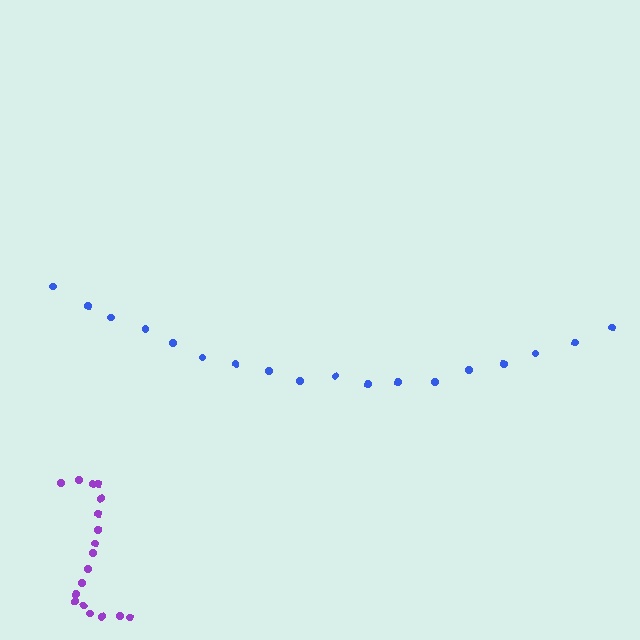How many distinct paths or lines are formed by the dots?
There are 2 distinct paths.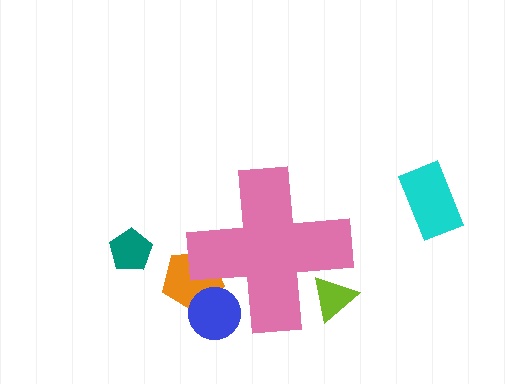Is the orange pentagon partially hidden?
Yes, the orange pentagon is partially hidden behind the pink cross.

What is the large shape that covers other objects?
A pink cross.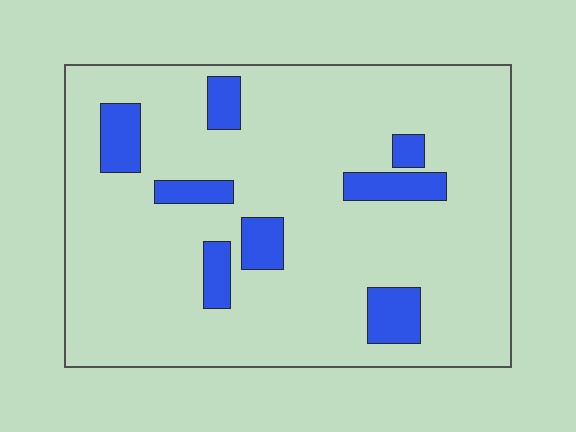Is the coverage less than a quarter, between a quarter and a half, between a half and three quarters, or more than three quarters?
Less than a quarter.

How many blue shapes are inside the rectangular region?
8.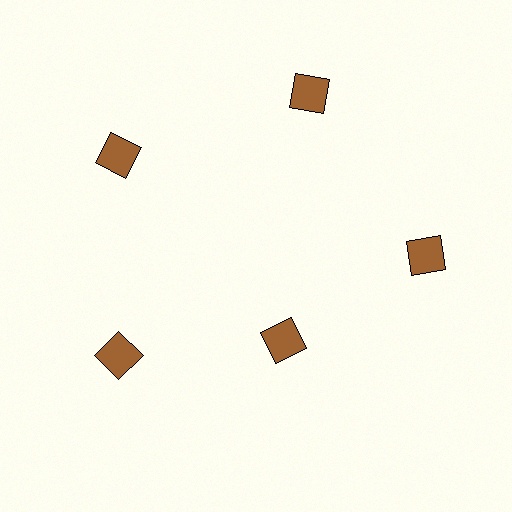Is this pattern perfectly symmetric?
No. The 5 brown diamonds are arranged in a ring, but one element near the 5 o'clock position is pulled inward toward the center, breaking the 5-fold rotational symmetry.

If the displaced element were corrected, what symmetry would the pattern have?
It would have 5-fold rotational symmetry — the pattern would map onto itself every 72 degrees.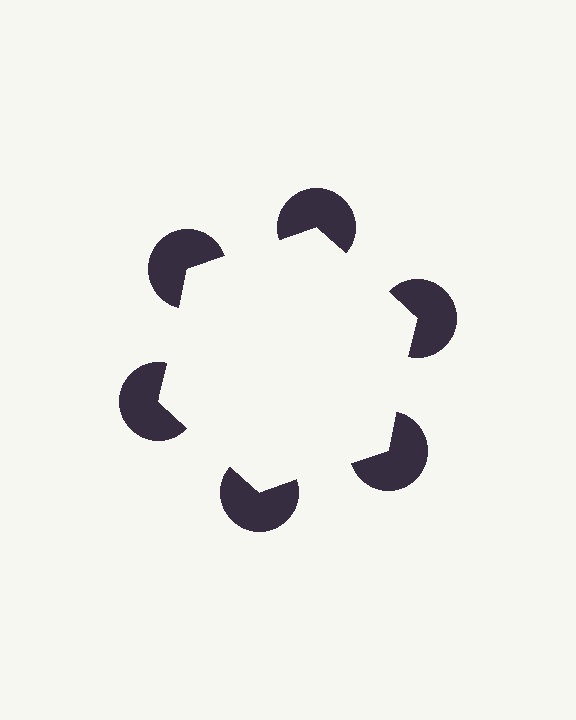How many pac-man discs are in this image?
There are 6 — one at each vertex of the illusory hexagon.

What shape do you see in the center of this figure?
An illusory hexagon — its edges are inferred from the aligned wedge cuts in the pac-man discs, not physically drawn.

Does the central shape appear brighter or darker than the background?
It typically appears slightly brighter than the background, even though no actual brightness change is drawn.